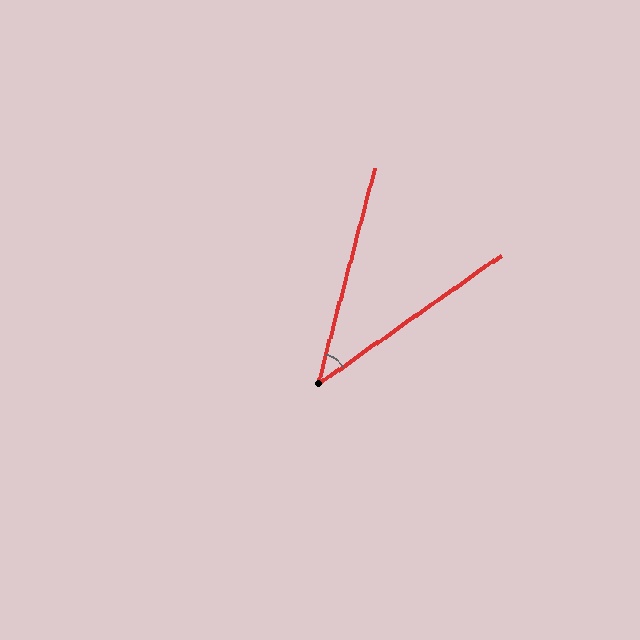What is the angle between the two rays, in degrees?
Approximately 40 degrees.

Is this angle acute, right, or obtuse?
It is acute.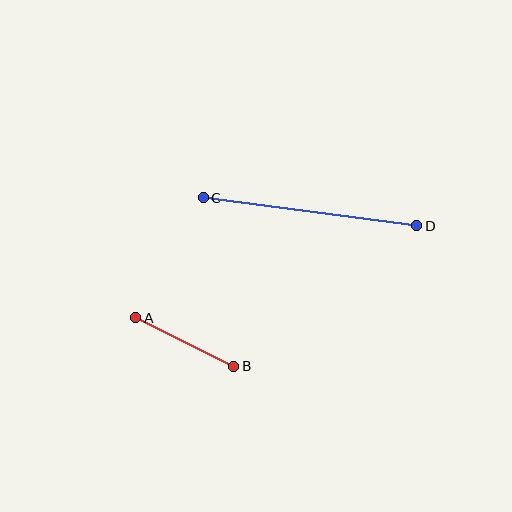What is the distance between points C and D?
The distance is approximately 215 pixels.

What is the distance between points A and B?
The distance is approximately 110 pixels.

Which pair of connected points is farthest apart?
Points C and D are farthest apart.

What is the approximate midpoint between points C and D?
The midpoint is at approximately (310, 212) pixels.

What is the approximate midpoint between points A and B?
The midpoint is at approximately (185, 342) pixels.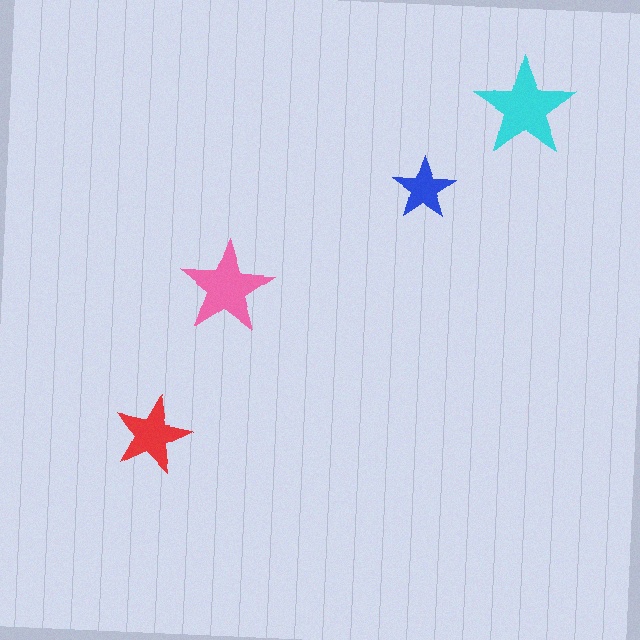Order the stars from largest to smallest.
the cyan one, the pink one, the red one, the blue one.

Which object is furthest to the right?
The cyan star is rightmost.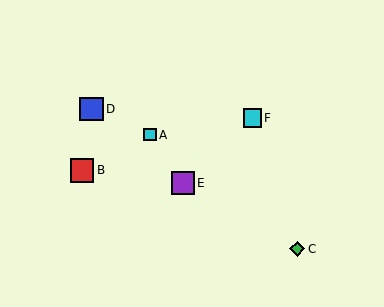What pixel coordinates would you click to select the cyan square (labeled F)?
Click at (252, 118) to select the cyan square F.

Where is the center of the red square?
The center of the red square is at (82, 170).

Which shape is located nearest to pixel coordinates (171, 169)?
The purple square (labeled E) at (183, 183) is nearest to that location.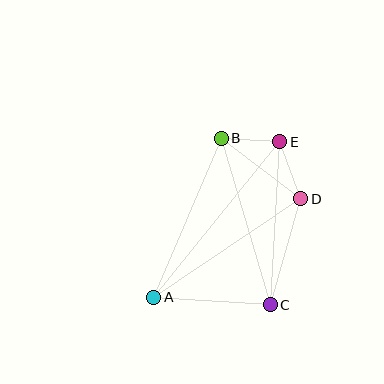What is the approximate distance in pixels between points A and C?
The distance between A and C is approximately 117 pixels.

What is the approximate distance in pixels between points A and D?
The distance between A and D is approximately 177 pixels.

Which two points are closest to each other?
Points B and E are closest to each other.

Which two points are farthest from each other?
Points A and E are farthest from each other.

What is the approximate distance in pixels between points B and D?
The distance between B and D is approximately 100 pixels.